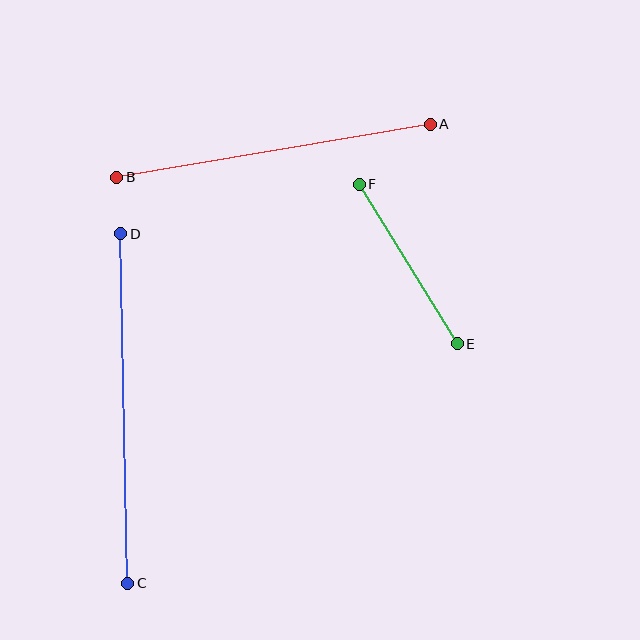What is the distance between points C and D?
The distance is approximately 350 pixels.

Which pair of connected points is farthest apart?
Points C and D are farthest apart.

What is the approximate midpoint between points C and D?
The midpoint is at approximately (124, 409) pixels.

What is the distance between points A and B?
The distance is approximately 318 pixels.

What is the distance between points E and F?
The distance is approximately 187 pixels.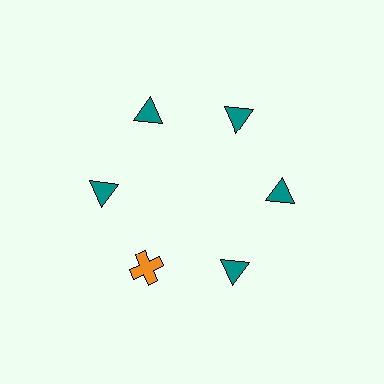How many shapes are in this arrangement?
There are 6 shapes arranged in a ring pattern.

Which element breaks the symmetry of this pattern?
The orange cross at roughly the 7 o'clock position breaks the symmetry. All other shapes are teal triangles.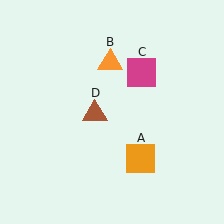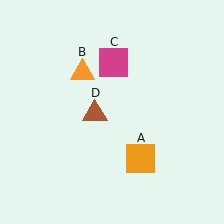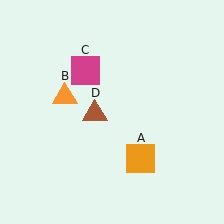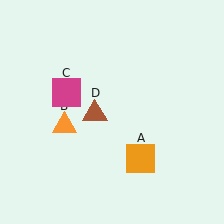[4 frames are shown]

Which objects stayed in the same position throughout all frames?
Orange square (object A) and brown triangle (object D) remained stationary.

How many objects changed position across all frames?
2 objects changed position: orange triangle (object B), magenta square (object C).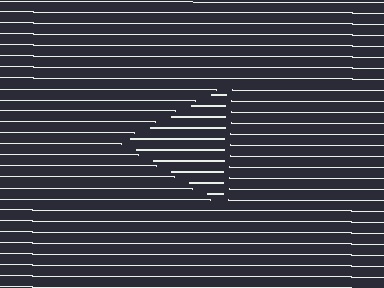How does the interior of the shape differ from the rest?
The interior of the shape contains the same grating, shifted by half a period — the contour is defined by the phase discontinuity where line-ends from the inner and outer gratings abut.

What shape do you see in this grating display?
An illusory triangle. The interior of the shape contains the same grating, shifted by half a period — the contour is defined by the phase discontinuity where line-ends from the inner and outer gratings abut.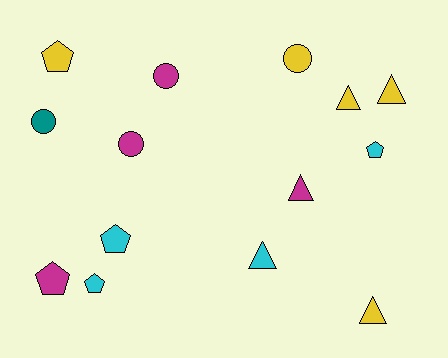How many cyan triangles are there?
There is 1 cyan triangle.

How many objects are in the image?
There are 14 objects.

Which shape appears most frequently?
Pentagon, with 5 objects.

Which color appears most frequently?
Yellow, with 5 objects.